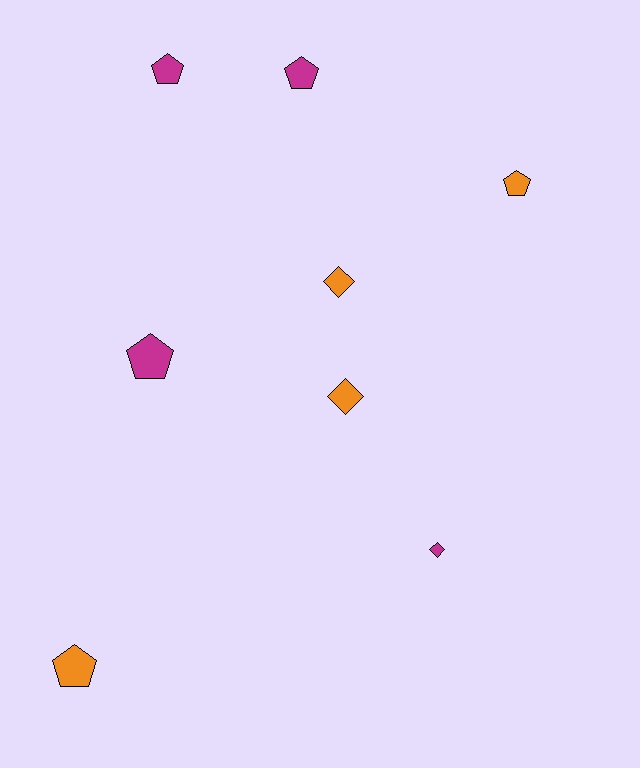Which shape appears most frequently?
Pentagon, with 5 objects.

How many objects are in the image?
There are 8 objects.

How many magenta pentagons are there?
There are 3 magenta pentagons.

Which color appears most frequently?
Orange, with 4 objects.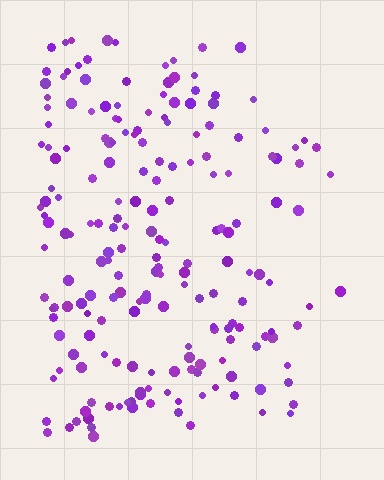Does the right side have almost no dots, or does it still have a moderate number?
Still a moderate number, just noticeably fewer than the left.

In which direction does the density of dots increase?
From right to left, with the left side densest.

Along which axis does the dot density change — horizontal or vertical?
Horizontal.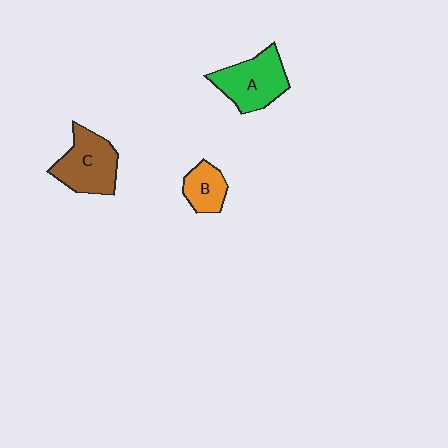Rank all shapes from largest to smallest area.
From largest to smallest: C (brown), A (green), B (orange).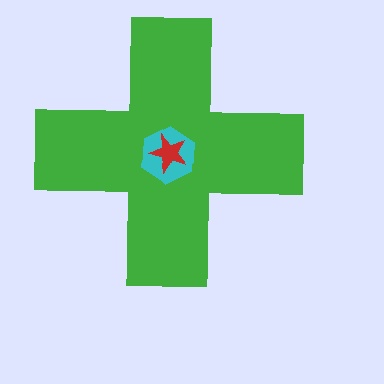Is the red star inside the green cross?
Yes.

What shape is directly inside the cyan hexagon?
The red star.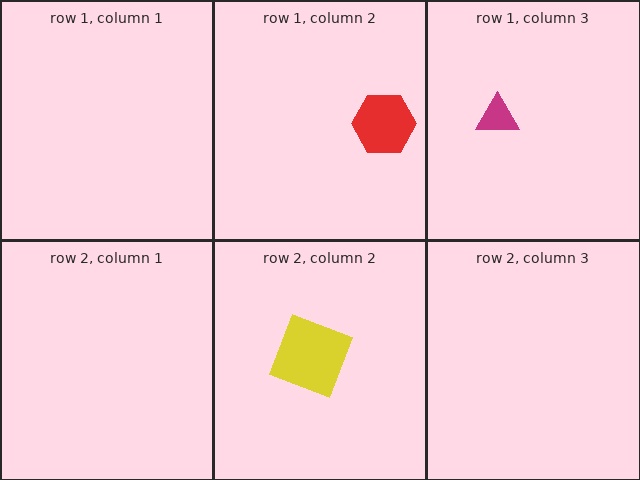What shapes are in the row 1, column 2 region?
The red hexagon.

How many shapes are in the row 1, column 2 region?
1.